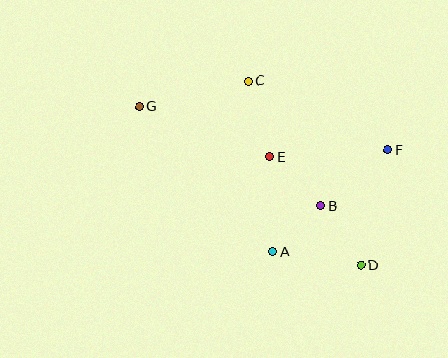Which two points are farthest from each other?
Points D and G are farthest from each other.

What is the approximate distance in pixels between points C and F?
The distance between C and F is approximately 155 pixels.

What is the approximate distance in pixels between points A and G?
The distance between A and G is approximately 197 pixels.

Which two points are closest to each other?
Points A and B are closest to each other.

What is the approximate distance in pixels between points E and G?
The distance between E and G is approximately 140 pixels.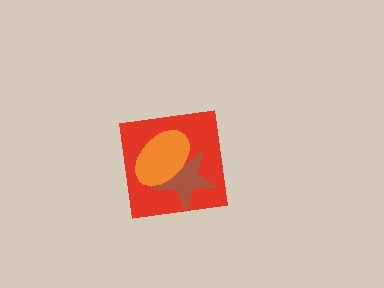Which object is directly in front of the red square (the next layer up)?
The brown star is directly in front of the red square.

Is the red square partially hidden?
Yes, it is partially covered by another shape.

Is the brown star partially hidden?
Yes, it is partially covered by another shape.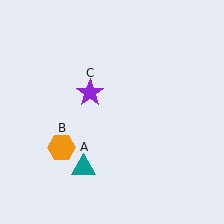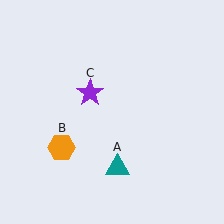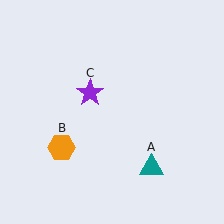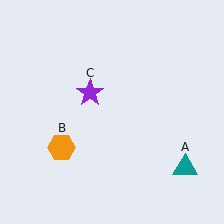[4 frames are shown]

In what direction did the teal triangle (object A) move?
The teal triangle (object A) moved right.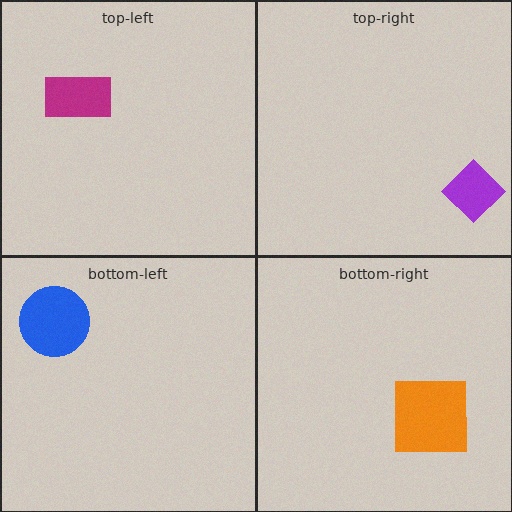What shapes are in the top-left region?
The magenta rectangle.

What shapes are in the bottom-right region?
The orange square.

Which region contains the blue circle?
The bottom-left region.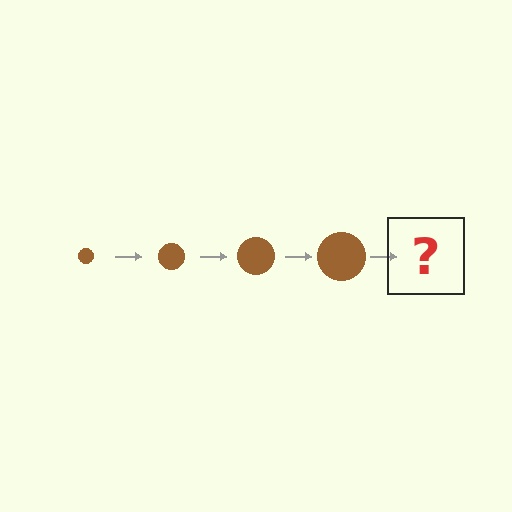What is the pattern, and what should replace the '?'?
The pattern is that the circle gets progressively larger each step. The '?' should be a brown circle, larger than the previous one.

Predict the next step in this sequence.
The next step is a brown circle, larger than the previous one.